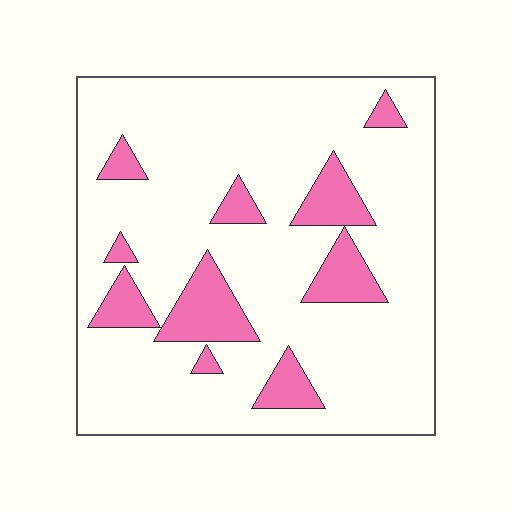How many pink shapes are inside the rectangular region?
10.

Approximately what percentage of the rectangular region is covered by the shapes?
Approximately 15%.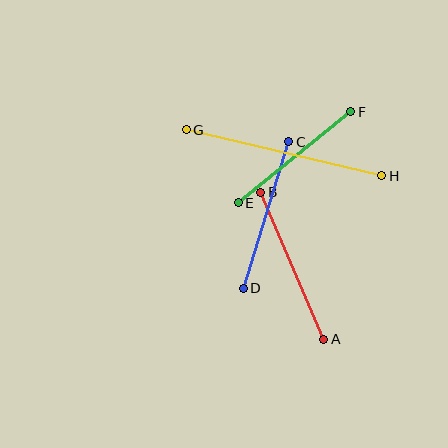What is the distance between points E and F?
The distance is approximately 145 pixels.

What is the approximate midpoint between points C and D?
The midpoint is at approximately (266, 215) pixels.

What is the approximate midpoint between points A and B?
The midpoint is at approximately (292, 266) pixels.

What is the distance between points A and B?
The distance is approximately 160 pixels.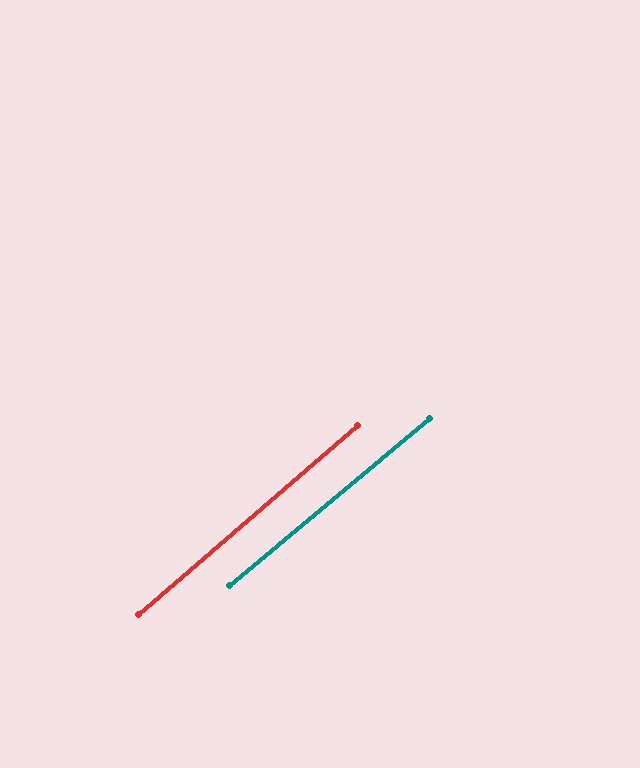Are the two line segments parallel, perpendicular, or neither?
Parallel — their directions differ by only 0.8°.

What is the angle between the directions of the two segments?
Approximately 1 degree.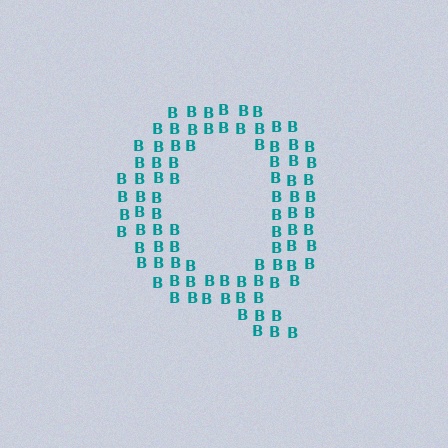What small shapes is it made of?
It is made of small letter B's.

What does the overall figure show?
The overall figure shows the letter Q.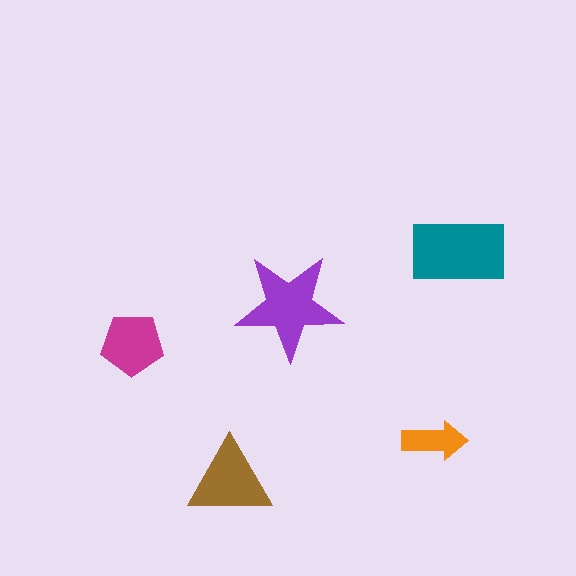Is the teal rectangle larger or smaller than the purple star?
Larger.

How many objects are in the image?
There are 5 objects in the image.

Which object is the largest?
The teal rectangle.